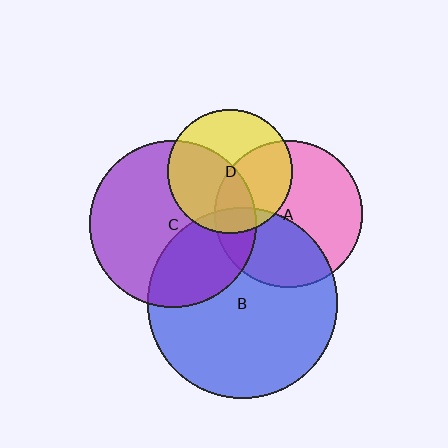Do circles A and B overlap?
Yes.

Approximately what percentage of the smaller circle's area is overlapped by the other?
Approximately 40%.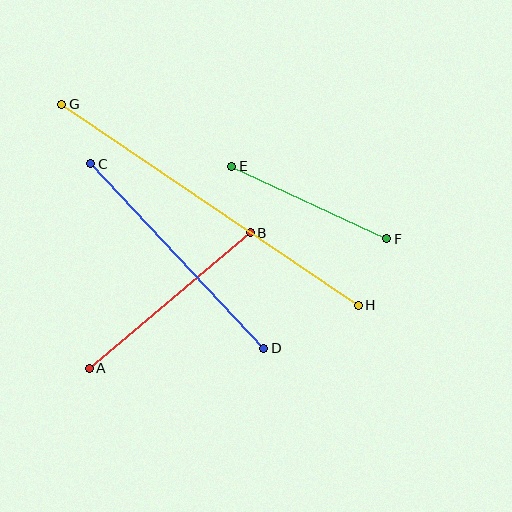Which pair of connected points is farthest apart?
Points G and H are farthest apart.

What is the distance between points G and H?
The distance is approximately 358 pixels.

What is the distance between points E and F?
The distance is approximately 171 pixels.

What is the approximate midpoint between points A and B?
The midpoint is at approximately (170, 300) pixels.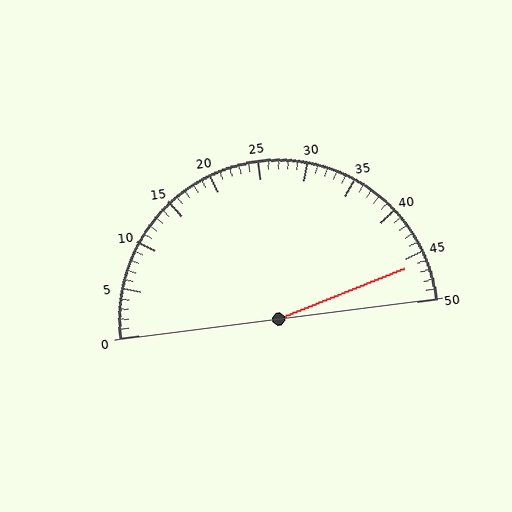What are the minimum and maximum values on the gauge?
The gauge ranges from 0 to 50.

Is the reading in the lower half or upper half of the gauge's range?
The reading is in the upper half of the range (0 to 50).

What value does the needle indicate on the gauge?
The needle indicates approximately 46.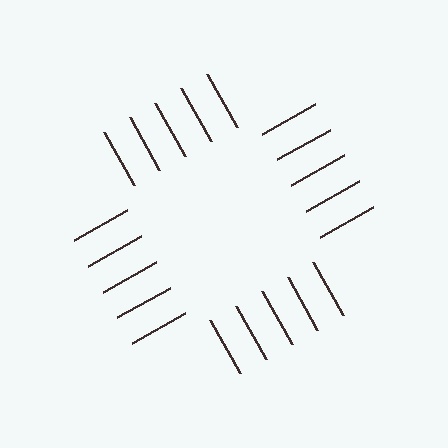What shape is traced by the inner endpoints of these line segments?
An illusory square — the line segments terminate on its edges but no continuous stroke is drawn.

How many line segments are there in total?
20 — 5 along each of the 4 edges.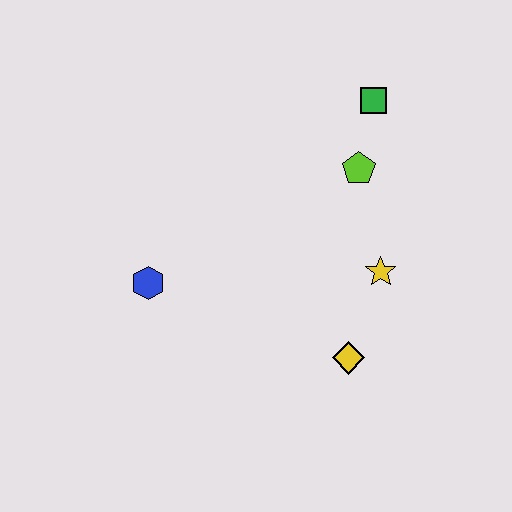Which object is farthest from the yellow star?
The blue hexagon is farthest from the yellow star.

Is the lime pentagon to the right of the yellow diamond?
Yes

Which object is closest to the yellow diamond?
The yellow star is closest to the yellow diamond.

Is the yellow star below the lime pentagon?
Yes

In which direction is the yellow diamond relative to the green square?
The yellow diamond is below the green square.